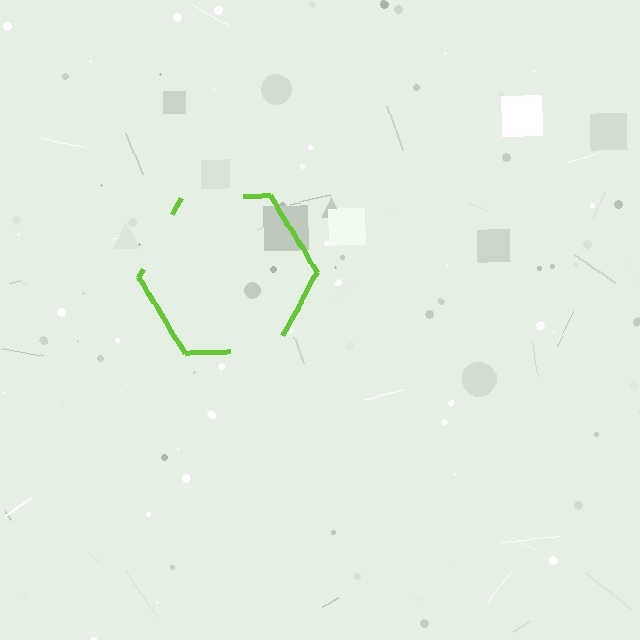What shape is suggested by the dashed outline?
The dashed outline suggests a hexagon.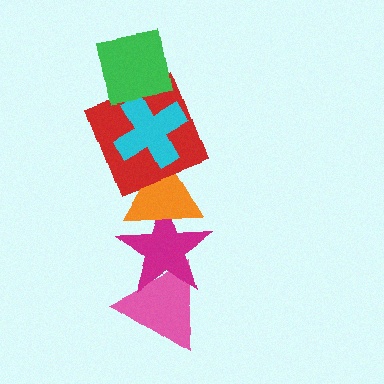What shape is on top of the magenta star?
The orange triangle is on top of the magenta star.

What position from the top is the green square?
The green square is 1st from the top.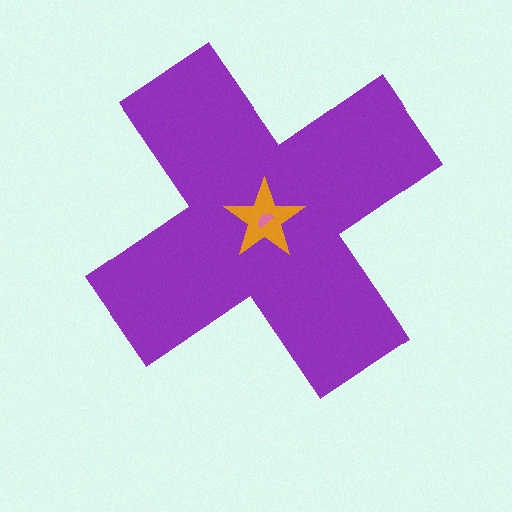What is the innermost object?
The pink semicircle.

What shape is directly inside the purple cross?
The orange star.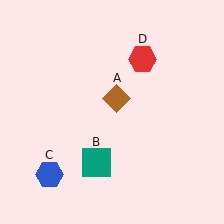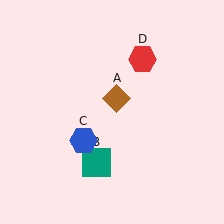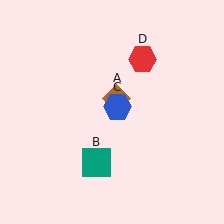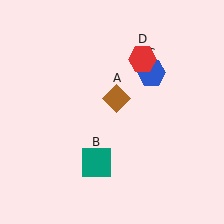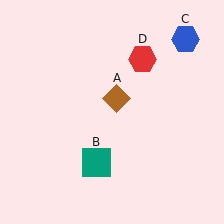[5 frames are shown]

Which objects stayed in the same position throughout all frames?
Brown diamond (object A) and teal square (object B) and red hexagon (object D) remained stationary.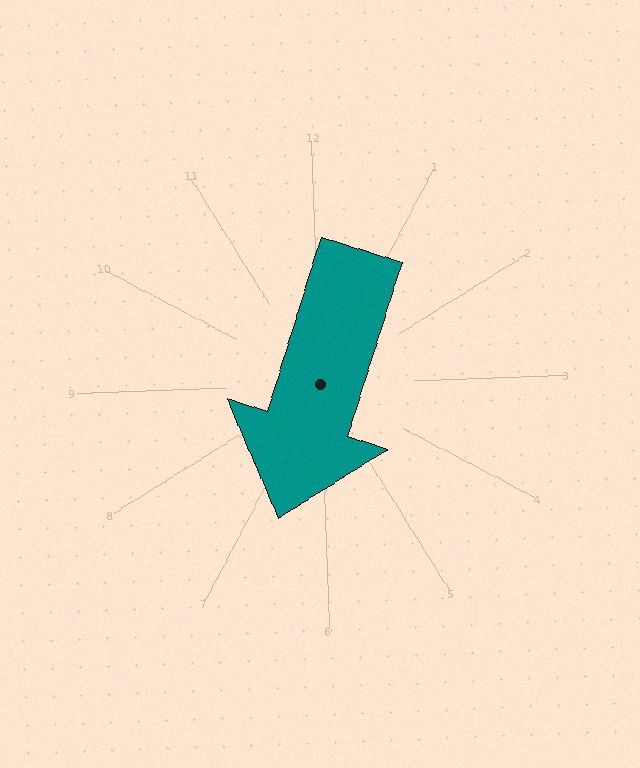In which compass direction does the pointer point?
South.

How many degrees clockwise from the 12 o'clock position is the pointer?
Approximately 199 degrees.